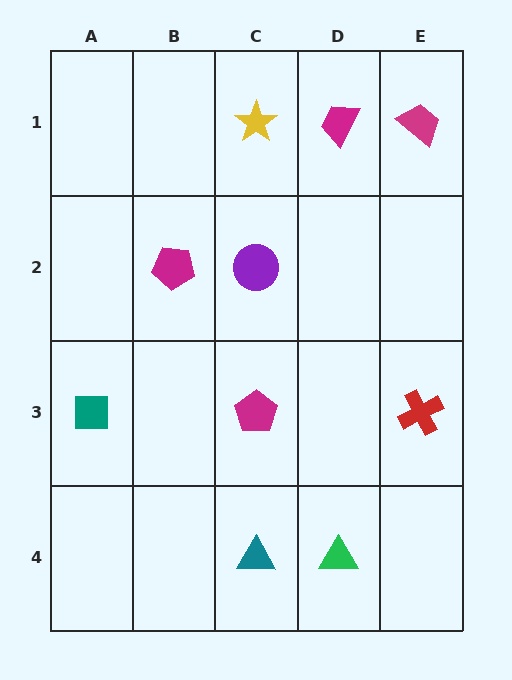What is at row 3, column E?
A red cross.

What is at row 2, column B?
A magenta pentagon.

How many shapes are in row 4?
2 shapes.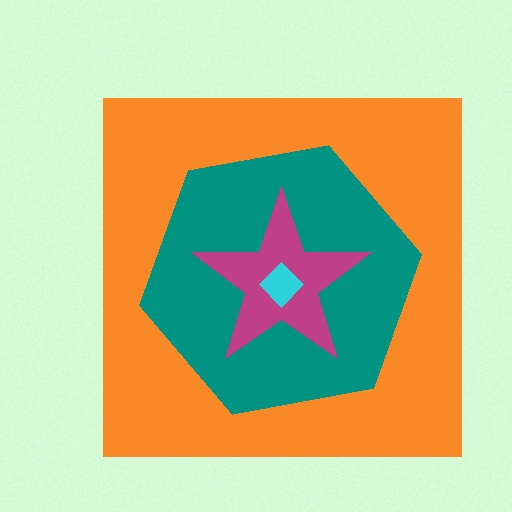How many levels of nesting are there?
4.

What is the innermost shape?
The cyan diamond.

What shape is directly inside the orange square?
The teal hexagon.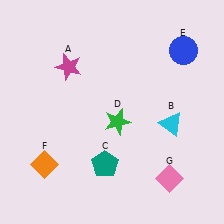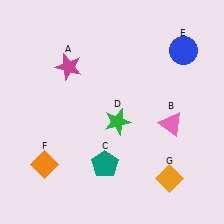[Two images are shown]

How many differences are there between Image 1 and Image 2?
There are 2 differences between the two images.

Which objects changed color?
B changed from cyan to pink. G changed from pink to orange.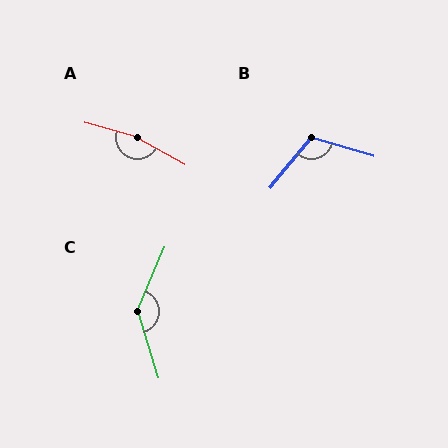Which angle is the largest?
A, at approximately 166 degrees.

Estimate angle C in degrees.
Approximately 139 degrees.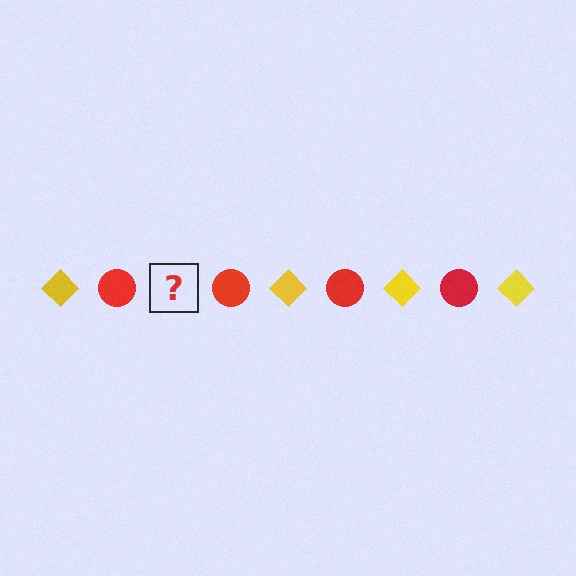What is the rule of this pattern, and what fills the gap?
The rule is that the pattern alternates between yellow diamond and red circle. The gap should be filled with a yellow diamond.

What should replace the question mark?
The question mark should be replaced with a yellow diamond.